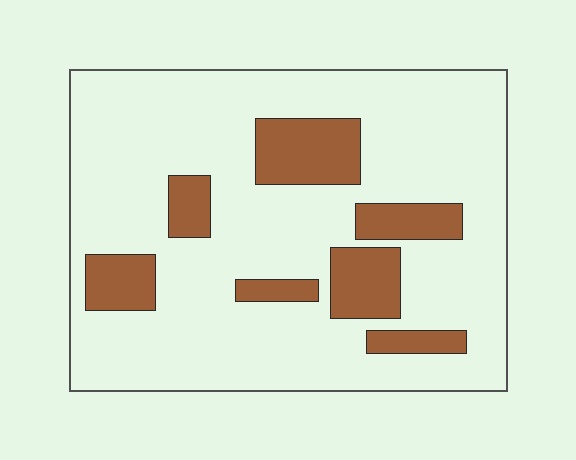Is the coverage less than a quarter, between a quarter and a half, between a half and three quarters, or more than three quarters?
Less than a quarter.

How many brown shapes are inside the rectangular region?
7.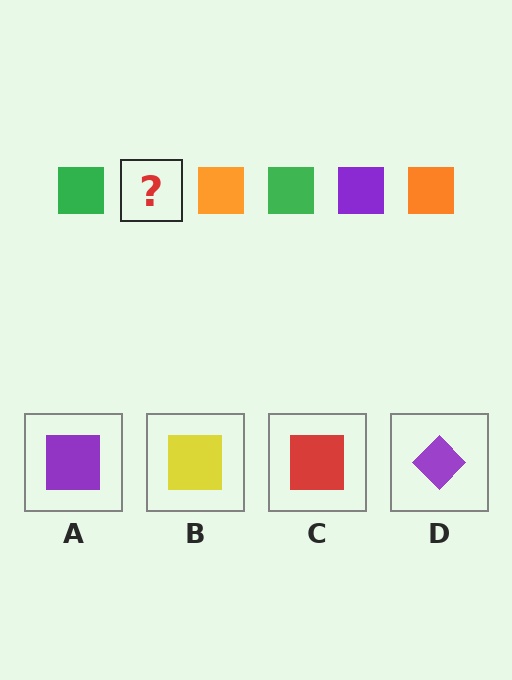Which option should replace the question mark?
Option A.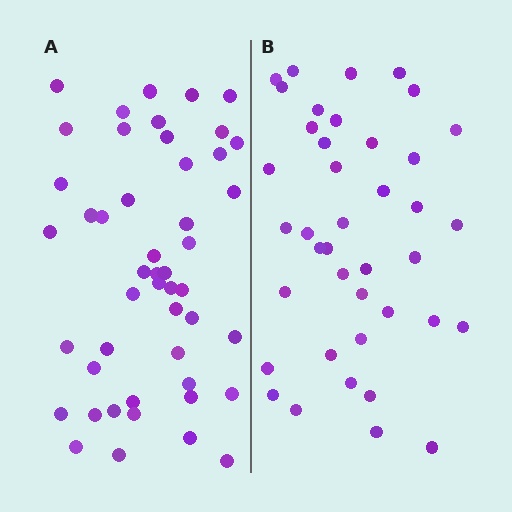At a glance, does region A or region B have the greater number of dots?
Region A (the left region) has more dots.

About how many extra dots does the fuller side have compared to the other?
Region A has roughly 8 or so more dots than region B.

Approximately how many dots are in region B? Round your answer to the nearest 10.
About 40 dots.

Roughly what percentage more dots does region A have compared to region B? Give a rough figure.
About 20% more.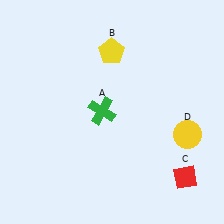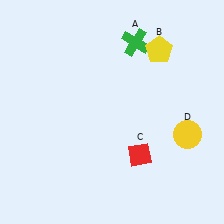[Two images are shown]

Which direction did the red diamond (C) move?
The red diamond (C) moved left.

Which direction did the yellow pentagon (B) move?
The yellow pentagon (B) moved right.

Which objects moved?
The objects that moved are: the green cross (A), the yellow pentagon (B), the red diamond (C).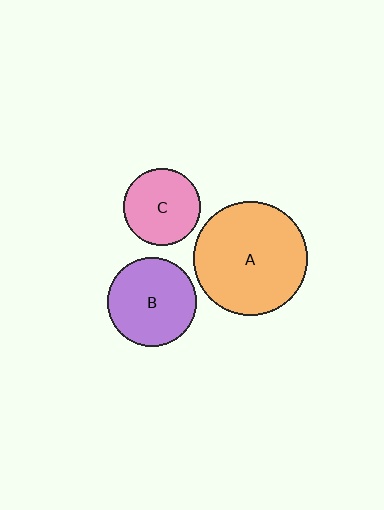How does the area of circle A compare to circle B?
Approximately 1.6 times.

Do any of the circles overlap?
No, none of the circles overlap.